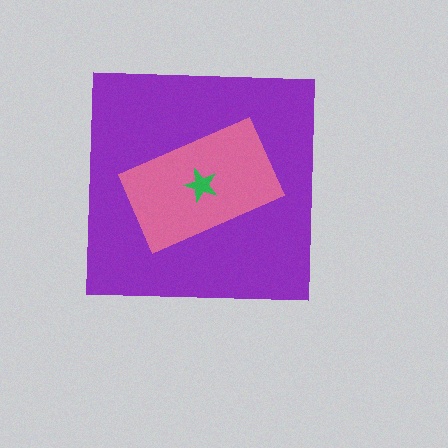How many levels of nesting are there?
3.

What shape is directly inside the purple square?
The pink rectangle.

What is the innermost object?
The green star.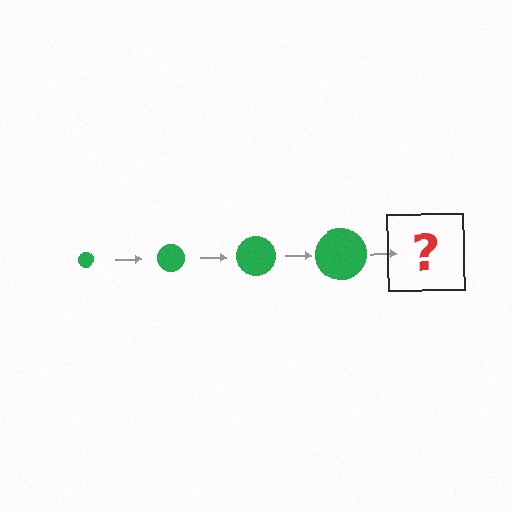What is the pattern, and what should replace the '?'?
The pattern is that the circle gets progressively larger each step. The '?' should be a green circle, larger than the previous one.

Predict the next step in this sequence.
The next step is a green circle, larger than the previous one.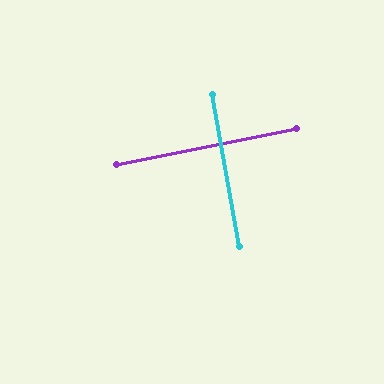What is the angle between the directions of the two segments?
Approximately 89 degrees.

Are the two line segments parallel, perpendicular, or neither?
Perpendicular — they meet at approximately 89°.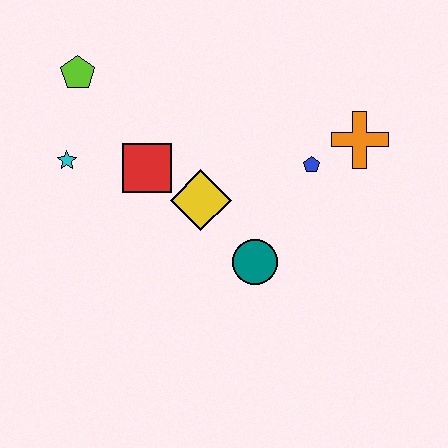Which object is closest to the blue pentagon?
The orange cross is closest to the blue pentagon.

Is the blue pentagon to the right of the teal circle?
Yes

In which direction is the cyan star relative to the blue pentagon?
The cyan star is to the left of the blue pentagon.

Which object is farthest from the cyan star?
The orange cross is farthest from the cyan star.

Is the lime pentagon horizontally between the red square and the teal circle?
No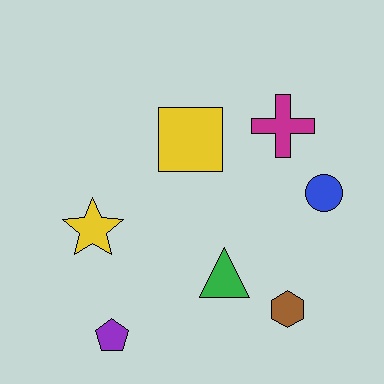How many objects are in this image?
There are 7 objects.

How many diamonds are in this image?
There are no diamonds.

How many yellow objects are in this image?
There are 2 yellow objects.